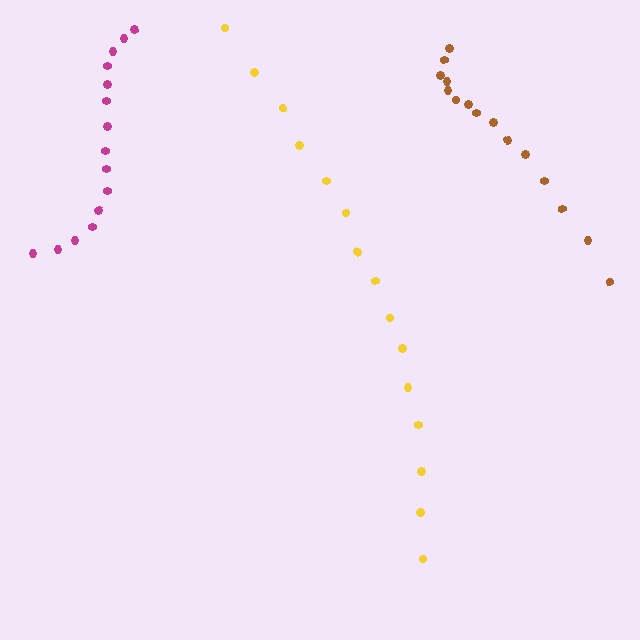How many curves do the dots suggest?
There are 3 distinct paths.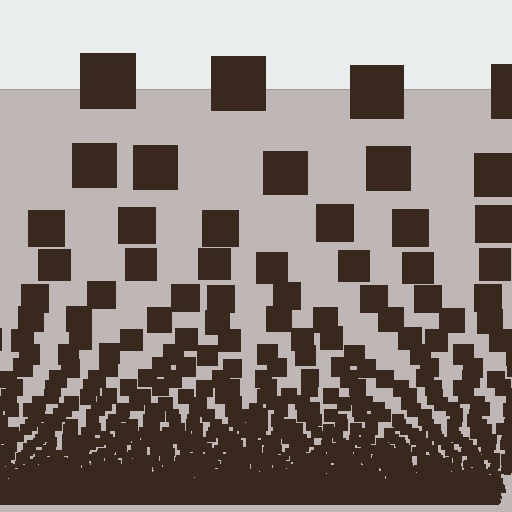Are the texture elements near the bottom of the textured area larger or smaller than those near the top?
Smaller. The gradient is inverted — elements near the bottom are smaller and denser.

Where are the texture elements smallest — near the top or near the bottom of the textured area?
Near the bottom.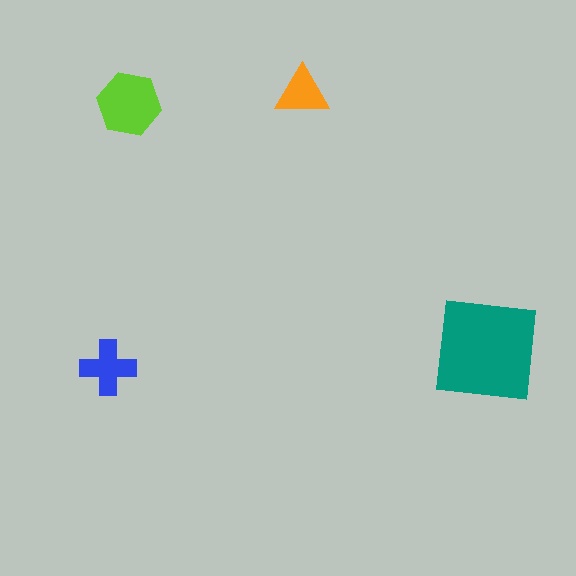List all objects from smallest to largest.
The orange triangle, the blue cross, the lime hexagon, the teal square.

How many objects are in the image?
There are 4 objects in the image.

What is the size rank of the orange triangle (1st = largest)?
4th.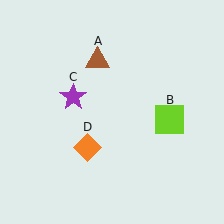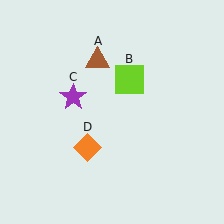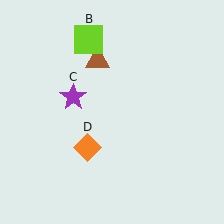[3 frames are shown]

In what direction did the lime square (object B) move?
The lime square (object B) moved up and to the left.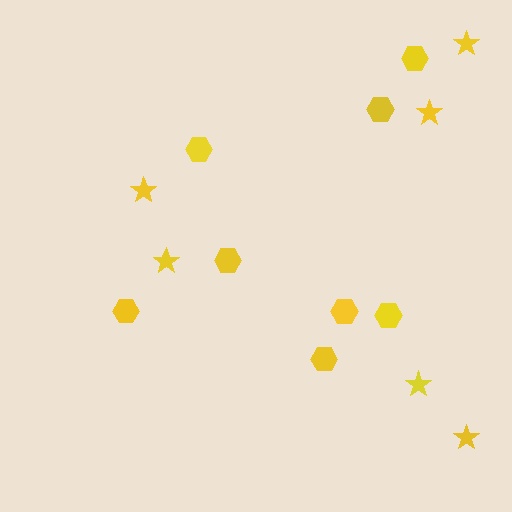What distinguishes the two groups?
There are 2 groups: one group of hexagons (8) and one group of stars (6).